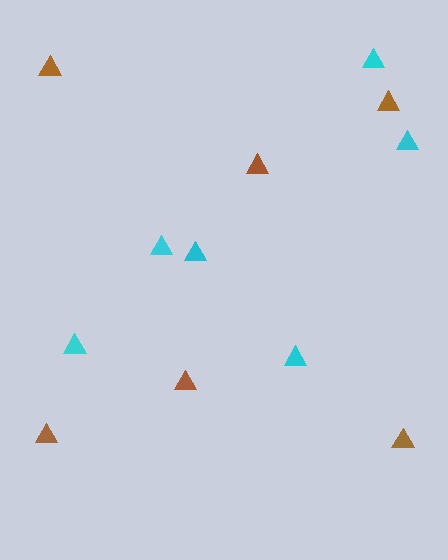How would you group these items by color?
There are 2 groups: one group of brown triangles (6) and one group of cyan triangles (6).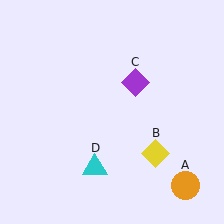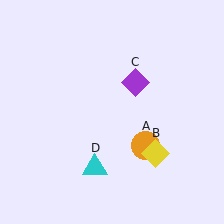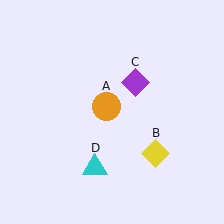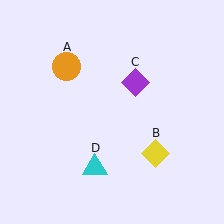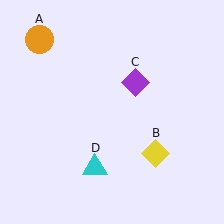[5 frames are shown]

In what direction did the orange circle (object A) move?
The orange circle (object A) moved up and to the left.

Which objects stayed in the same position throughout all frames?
Yellow diamond (object B) and purple diamond (object C) and cyan triangle (object D) remained stationary.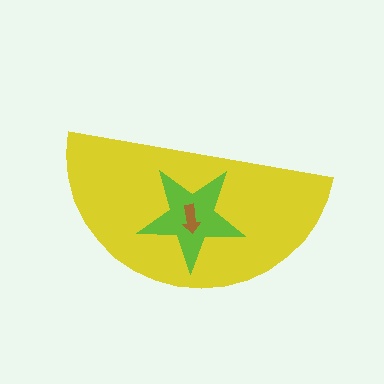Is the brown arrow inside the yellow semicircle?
Yes.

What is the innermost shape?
The brown arrow.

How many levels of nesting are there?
3.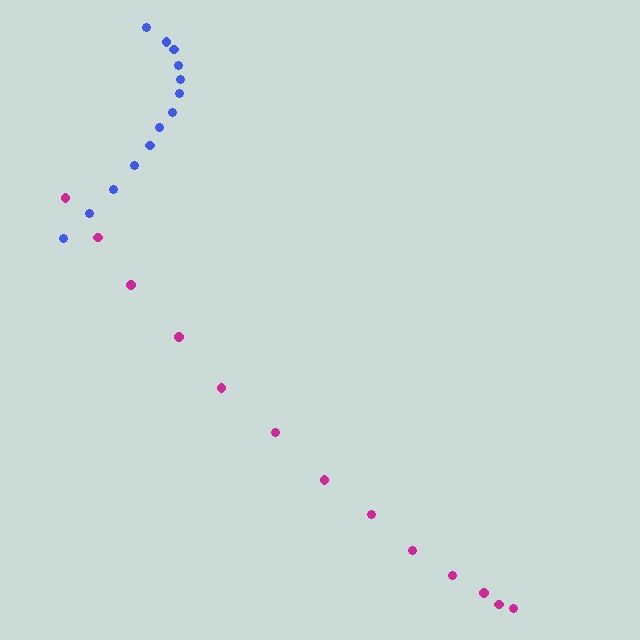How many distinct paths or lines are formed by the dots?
There are 2 distinct paths.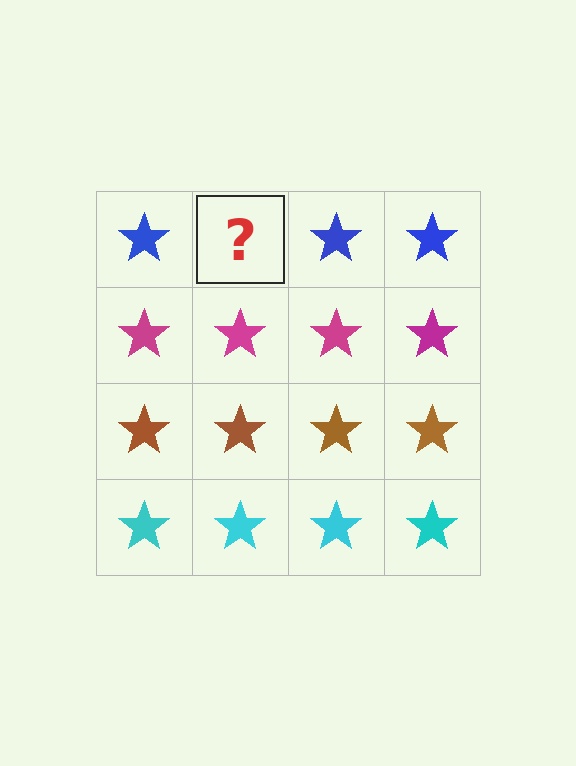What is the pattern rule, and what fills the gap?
The rule is that each row has a consistent color. The gap should be filled with a blue star.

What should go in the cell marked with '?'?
The missing cell should contain a blue star.